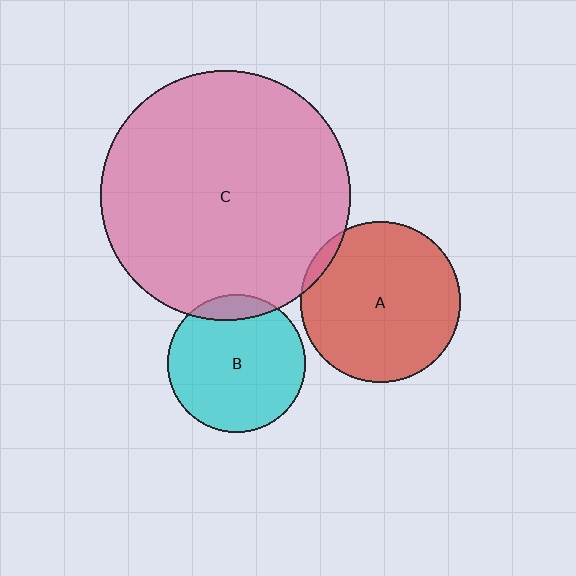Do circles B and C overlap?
Yes.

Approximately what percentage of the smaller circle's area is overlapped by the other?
Approximately 10%.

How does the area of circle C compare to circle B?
Approximately 3.3 times.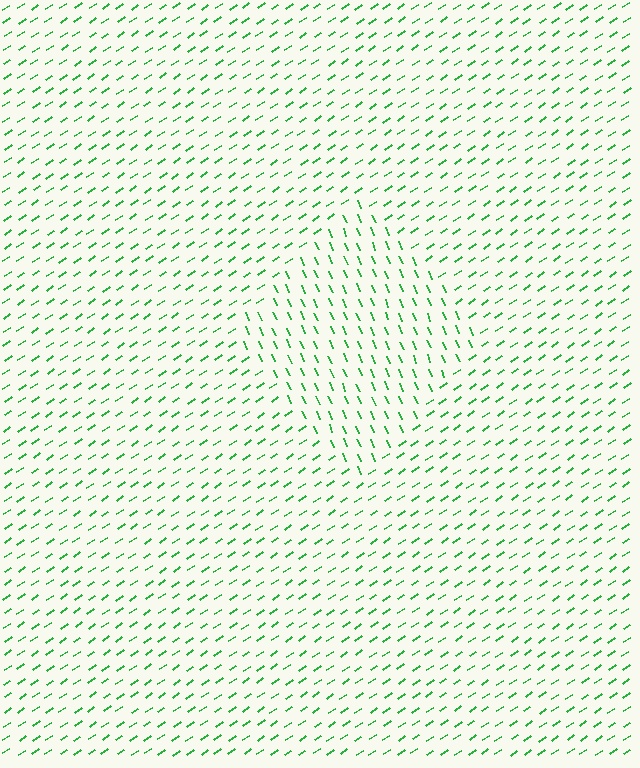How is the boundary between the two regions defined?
The boundary is defined purely by a change in line orientation (approximately 79 degrees difference). All lines are the same color and thickness.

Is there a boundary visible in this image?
Yes, there is a texture boundary formed by a change in line orientation.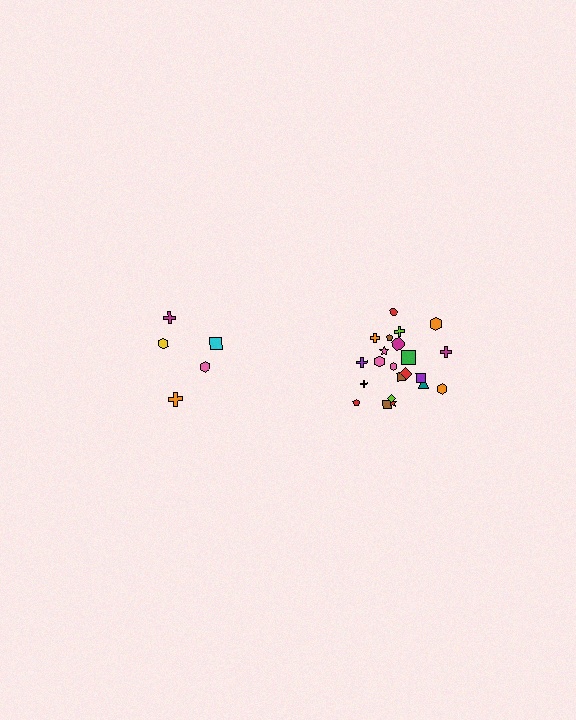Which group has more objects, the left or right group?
The right group.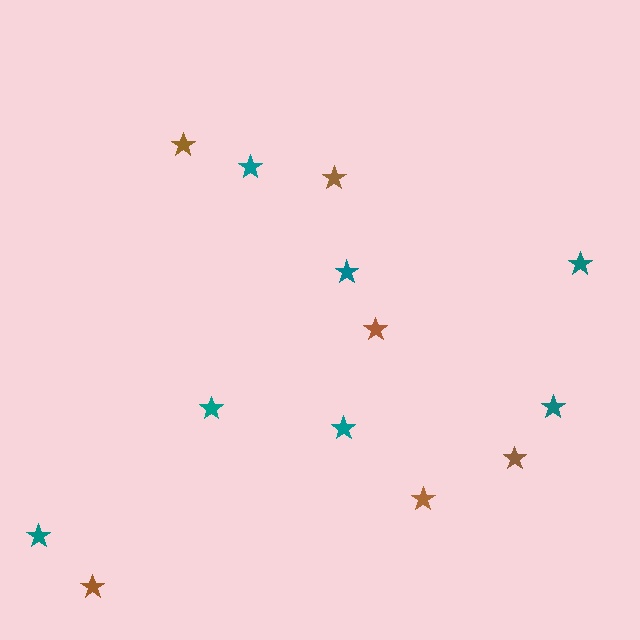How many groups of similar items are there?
There are 2 groups: one group of brown stars (6) and one group of teal stars (7).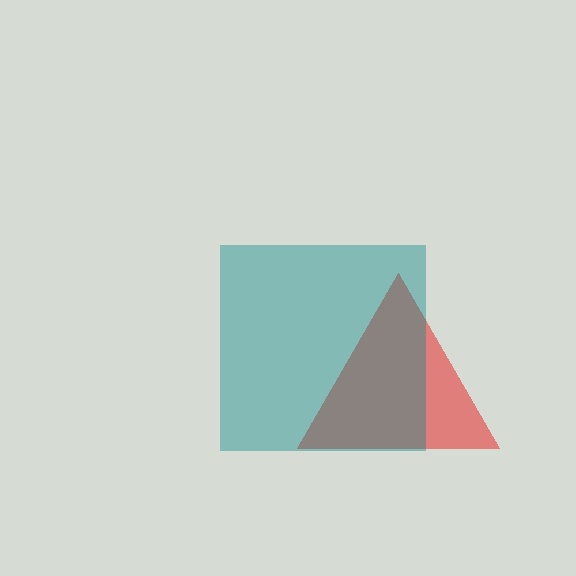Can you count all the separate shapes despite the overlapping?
Yes, there are 2 separate shapes.